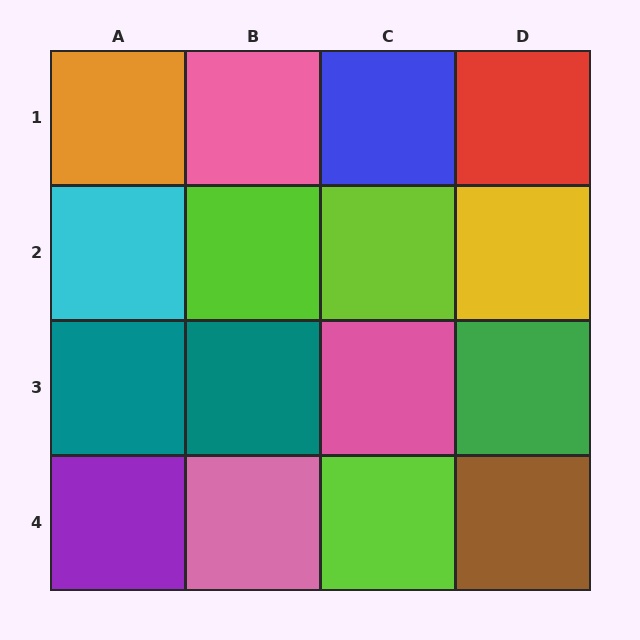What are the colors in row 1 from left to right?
Orange, pink, blue, red.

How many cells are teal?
2 cells are teal.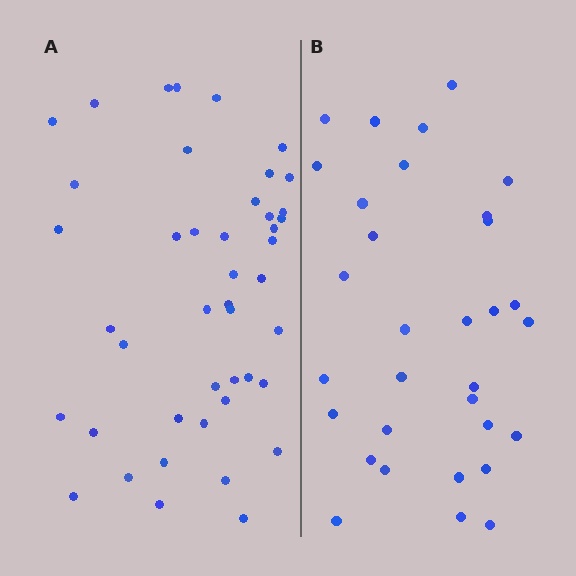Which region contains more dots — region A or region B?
Region A (the left region) has more dots.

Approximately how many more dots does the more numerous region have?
Region A has roughly 12 or so more dots than region B.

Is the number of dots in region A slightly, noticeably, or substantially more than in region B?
Region A has noticeably more, but not dramatically so. The ratio is roughly 1.4 to 1.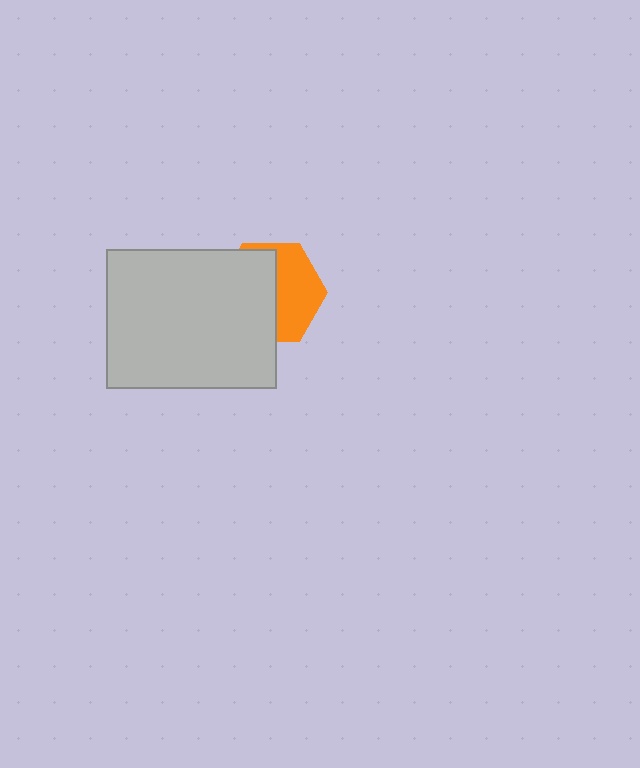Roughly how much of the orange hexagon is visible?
About half of it is visible (roughly 45%).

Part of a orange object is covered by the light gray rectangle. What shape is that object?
It is a hexagon.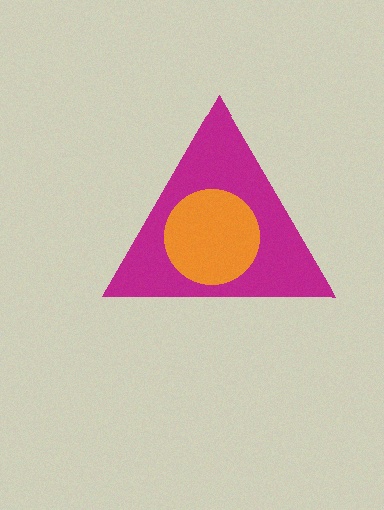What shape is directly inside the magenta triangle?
The orange circle.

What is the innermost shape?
The orange circle.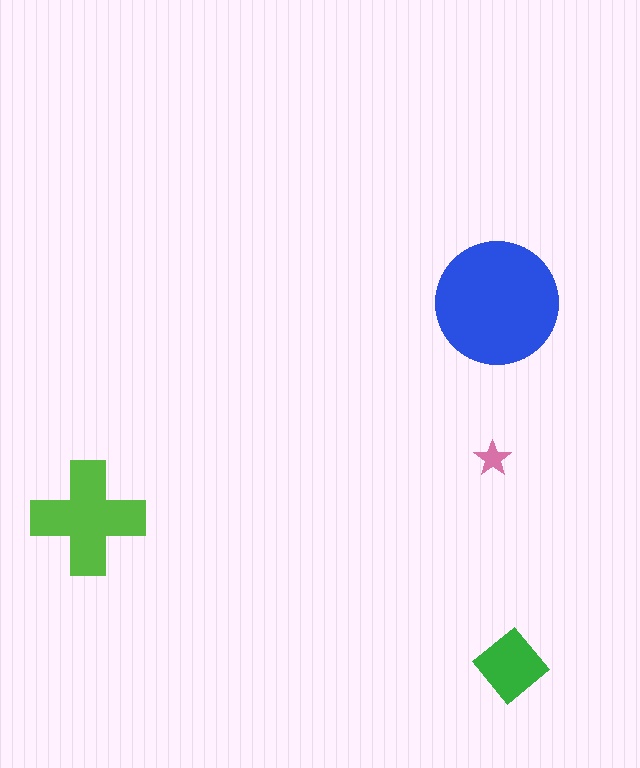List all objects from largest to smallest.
The blue circle, the lime cross, the green diamond, the pink star.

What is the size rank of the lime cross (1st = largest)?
2nd.